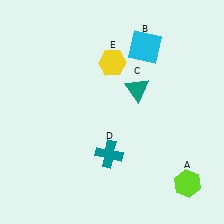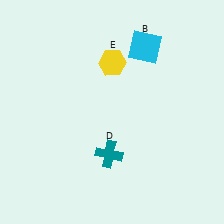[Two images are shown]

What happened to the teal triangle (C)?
The teal triangle (C) was removed in Image 2. It was in the top-right area of Image 1.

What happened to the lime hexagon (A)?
The lime hexagon (A) was removed in Image 2. It was in the bottom-right area of Image 1.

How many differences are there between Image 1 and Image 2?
There are 2 differences between the two images.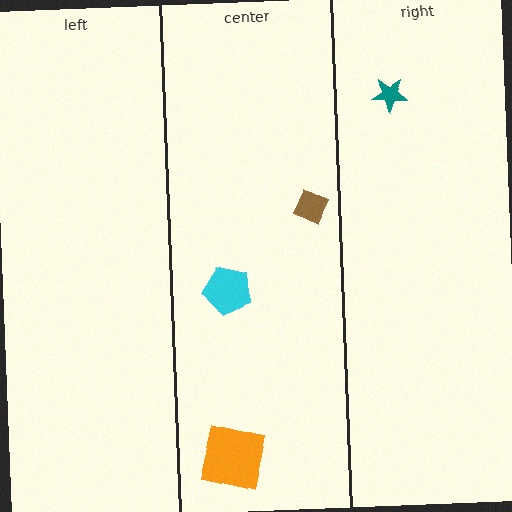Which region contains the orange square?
The center region.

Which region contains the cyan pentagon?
The center region.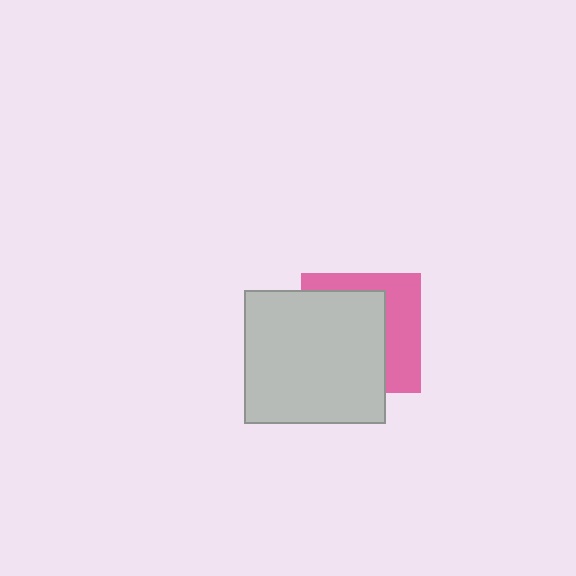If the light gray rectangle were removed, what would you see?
You would see the complete pink square.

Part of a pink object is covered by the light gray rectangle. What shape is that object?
It is a square.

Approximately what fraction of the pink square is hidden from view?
Roughly 61% of the pink square is hidden behind the light gray rectangle.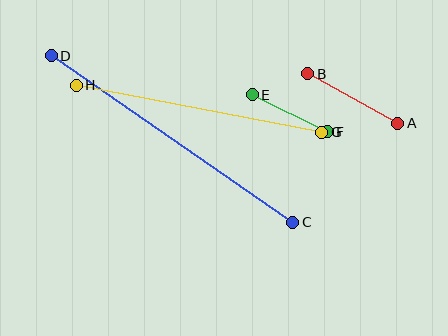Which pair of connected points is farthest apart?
Points C and D are farthest apart.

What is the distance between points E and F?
The distance is approximately 84 pixels.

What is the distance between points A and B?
The distance is approximately 103 pixels.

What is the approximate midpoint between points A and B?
The midpoint is at approximately (353, 99) pixels.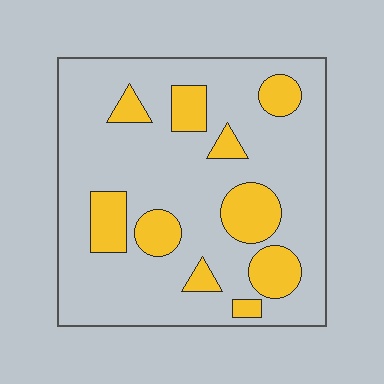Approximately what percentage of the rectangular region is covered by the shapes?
Approximately 20%.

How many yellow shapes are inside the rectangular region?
10.